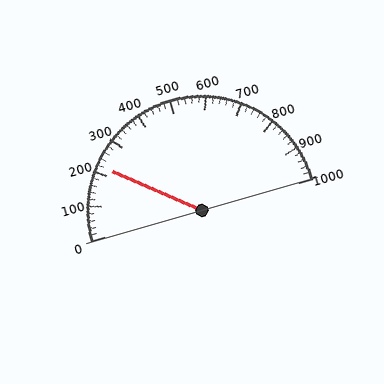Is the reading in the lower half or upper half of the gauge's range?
The reading is in the lower half of the range (0 to 1000).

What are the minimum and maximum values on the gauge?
The gauge ranges from 0 to 1000.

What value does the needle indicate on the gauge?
The needle indicates approximately 220.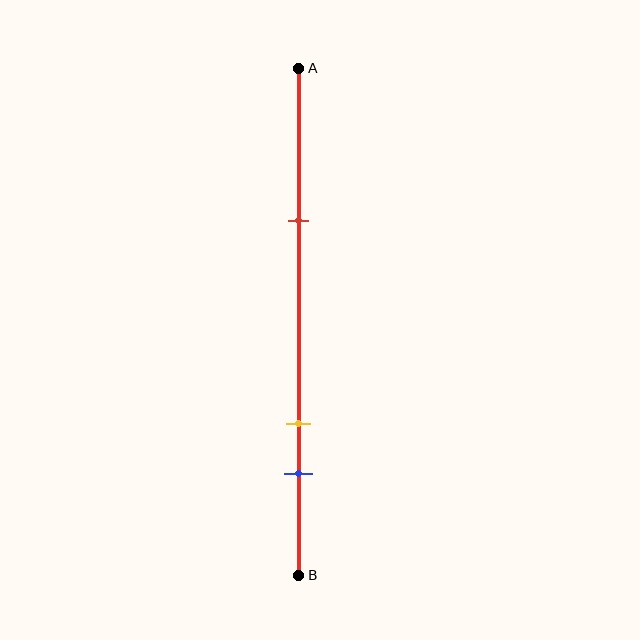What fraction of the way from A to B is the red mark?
The red mark is approximately 30% (0.3) of the way from A to B.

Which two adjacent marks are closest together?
The yellow and blue marks are the closest adjacent pair.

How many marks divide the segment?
There are 3 marks dividing the segment.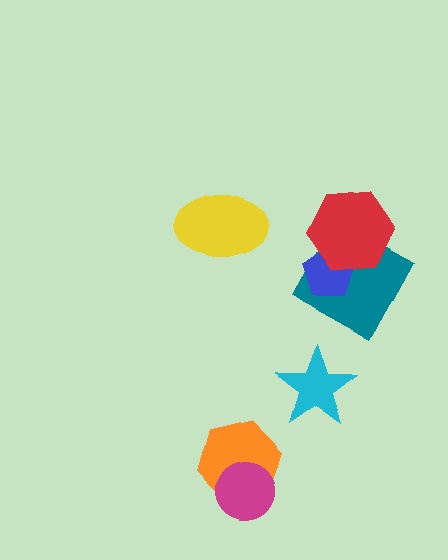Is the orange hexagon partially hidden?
Yes, it is partially covered by another shape.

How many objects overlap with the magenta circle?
1 object overlaps with the magenta circle.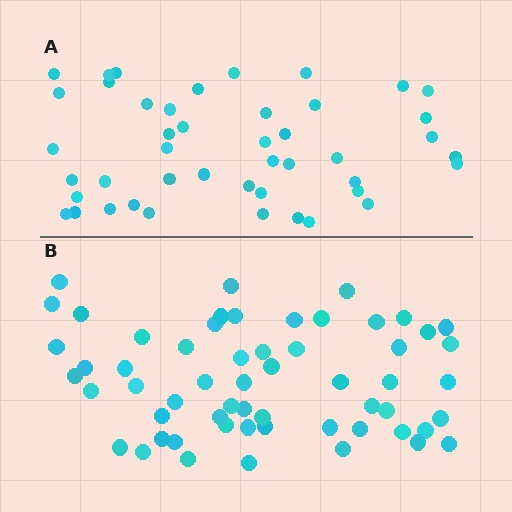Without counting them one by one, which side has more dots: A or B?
Region B (the bottom region) has more dots.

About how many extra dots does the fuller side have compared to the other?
Region B has approximately 15 more dots than region A.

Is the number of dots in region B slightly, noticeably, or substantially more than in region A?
Region B has noticeably more, but not dramatically so. The ratio is roughly 1.3 to 1.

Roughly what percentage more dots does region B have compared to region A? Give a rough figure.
About 30% more.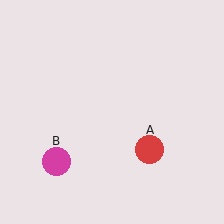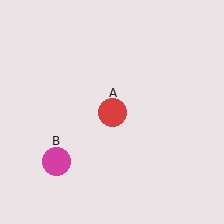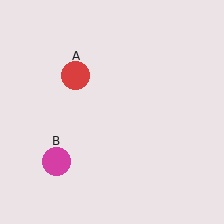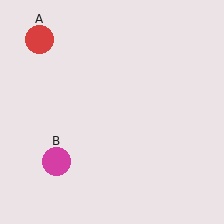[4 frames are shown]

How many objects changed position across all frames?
1 object changed position: red circle (object A).